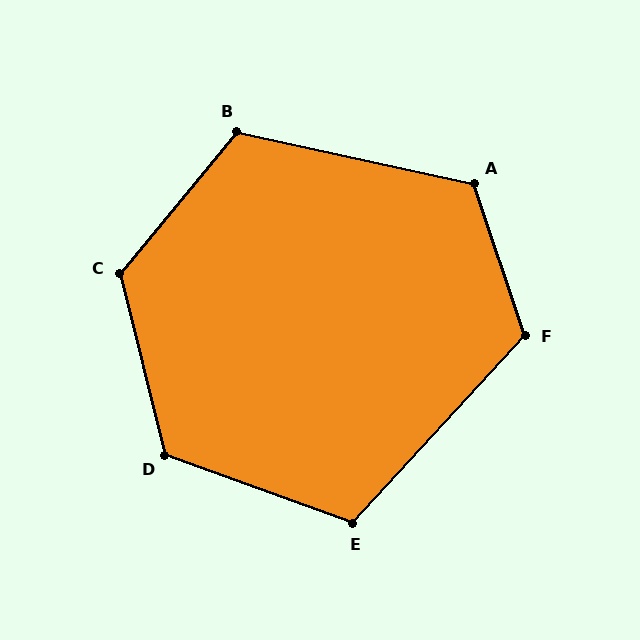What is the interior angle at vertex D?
Approximately 124 degrees (obtuse).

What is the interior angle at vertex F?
Approximately 119 degrees (obtuse).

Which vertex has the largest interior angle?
C, at approximately 126 degrees.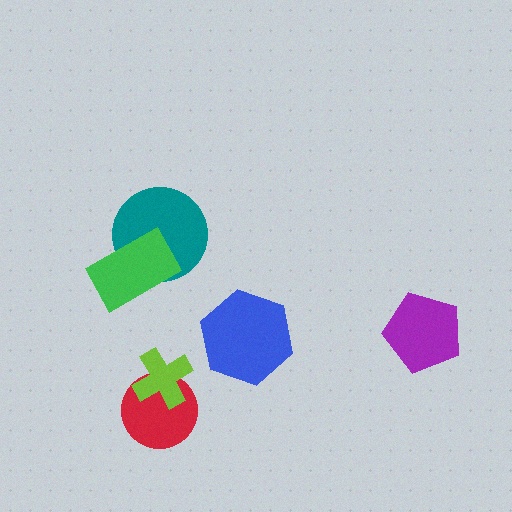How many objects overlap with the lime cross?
1 object overlaps with the lime cross.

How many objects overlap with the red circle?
1 object overlaps with the red circle.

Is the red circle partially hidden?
Yes, it is partially covered by another shape.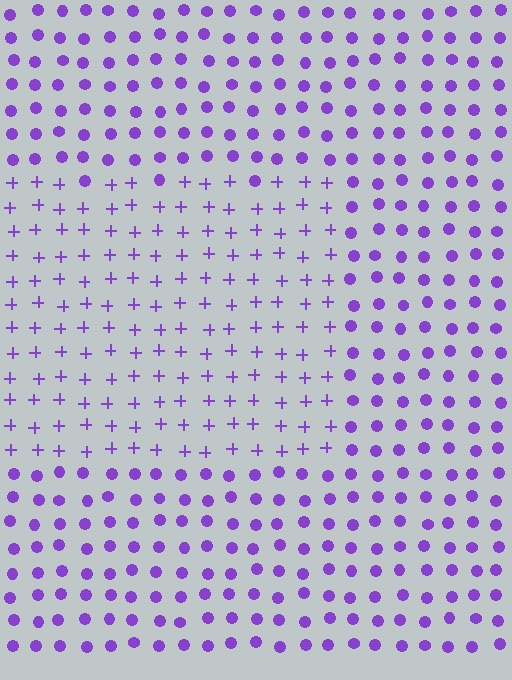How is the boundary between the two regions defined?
The boundary is defined by a change in element shape: plus signs inside vs. circles outside. All elements share the same color and spacing.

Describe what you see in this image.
The image is filled with small purple elements arranged in a uniform grid. A rectangle-shaped region contains plus signs, while the surrounding area contains circles. The boundary is defined purely by the change in element shape.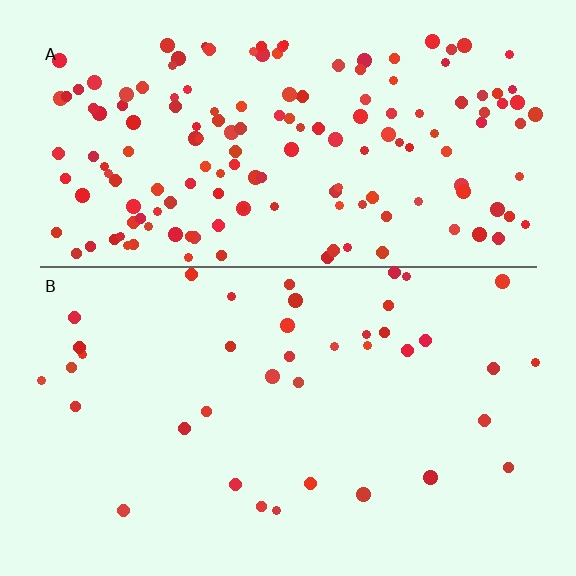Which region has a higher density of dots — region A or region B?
A (the top).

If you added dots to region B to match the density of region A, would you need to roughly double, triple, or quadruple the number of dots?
Approximately quadruple.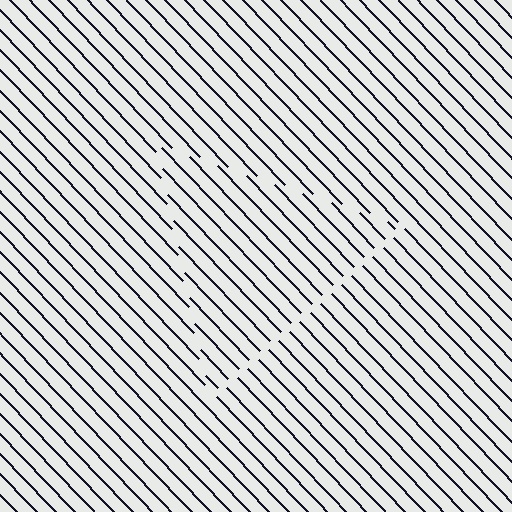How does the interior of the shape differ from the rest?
The interior of the shape contains the same grating, shifted by half a period — the contour is defined by the phase discontinuity where line-ends from the inner and outer gratings abut.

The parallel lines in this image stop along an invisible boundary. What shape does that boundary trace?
An illusory triangle. The interior of the shape contains the same grating, shifted by half a period — the contour is defined by the phase discontinuity where line-ends from the inner and outer gratings abut.